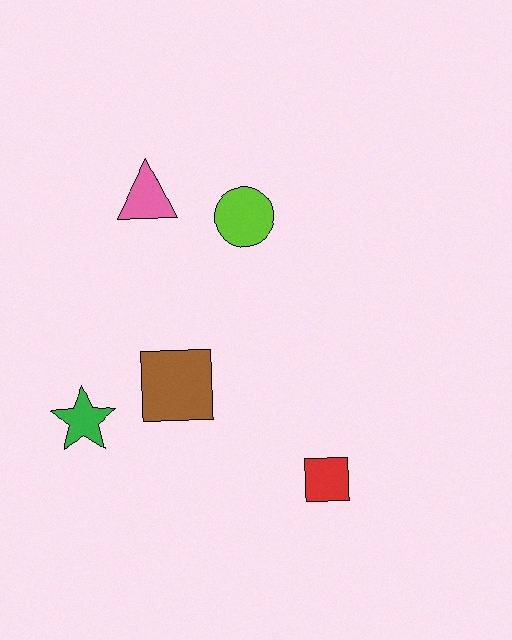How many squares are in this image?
There are 2 squares.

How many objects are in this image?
There are 5 objects.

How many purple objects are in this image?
There are no purple objects.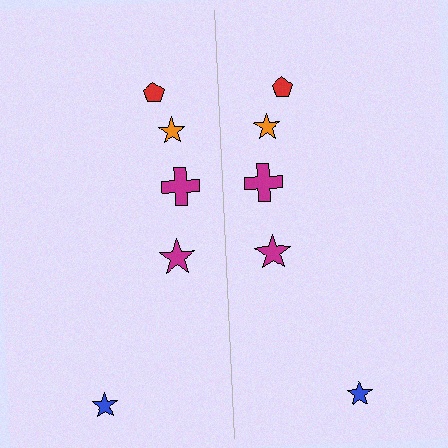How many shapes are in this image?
There are 10 shapes in this image.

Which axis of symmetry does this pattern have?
The pattern has a vertical axis of symmetry running through the center of the image.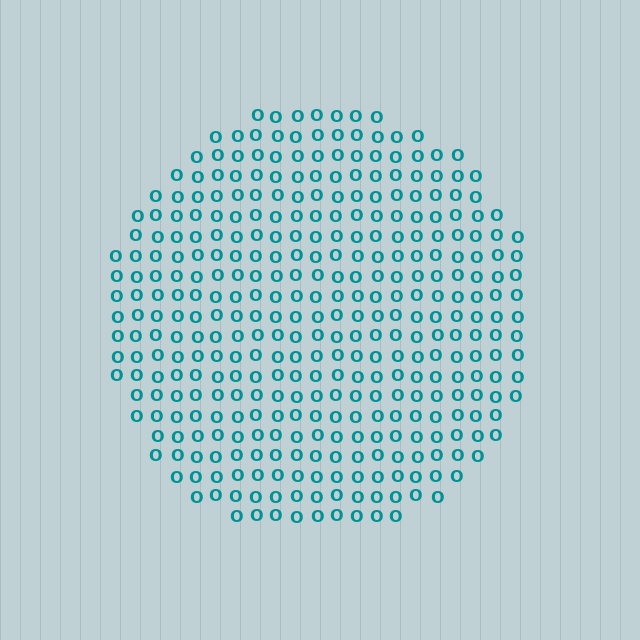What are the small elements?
The small elements are letter O's.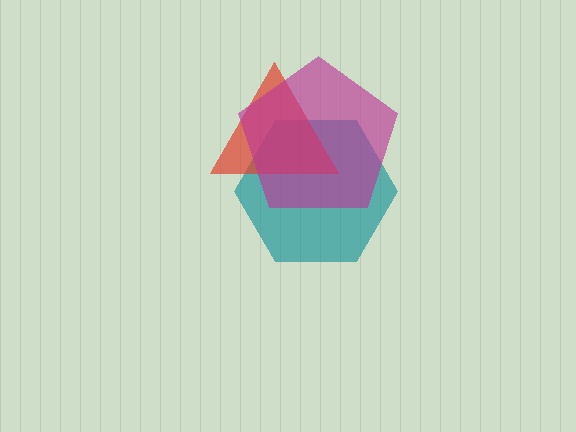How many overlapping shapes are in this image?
There are 3 overlapping shapes in the image.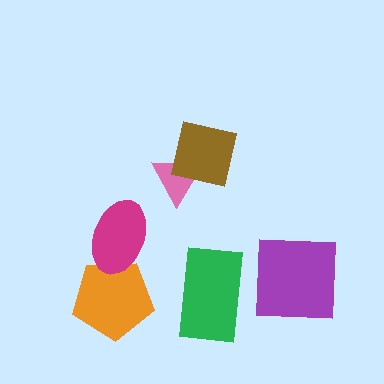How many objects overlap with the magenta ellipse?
1 object overlaps with the magenta ellipse.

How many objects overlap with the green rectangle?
0 objects overlap with the green rectangle.